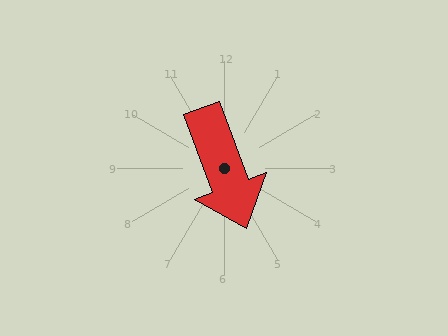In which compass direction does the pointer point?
South.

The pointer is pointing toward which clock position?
Roughly 5 o'clock.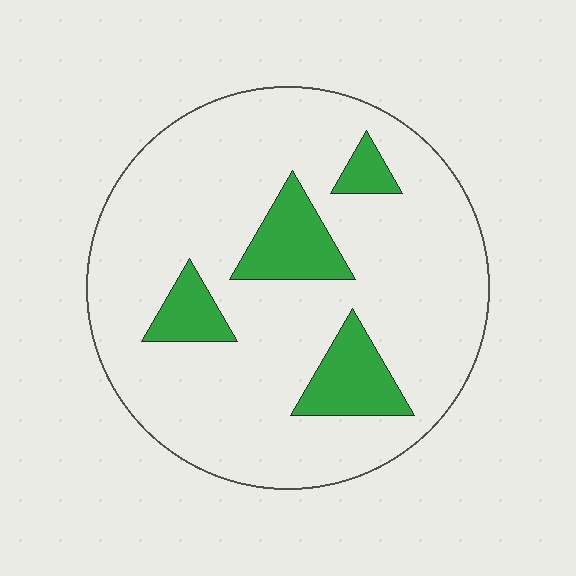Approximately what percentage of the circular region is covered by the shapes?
Approximately 15%.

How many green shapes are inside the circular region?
4.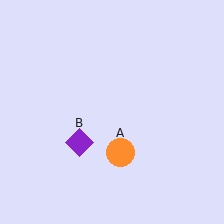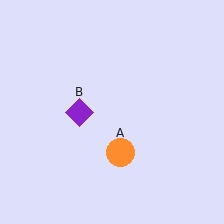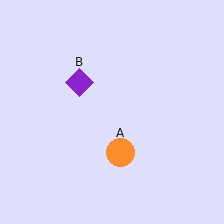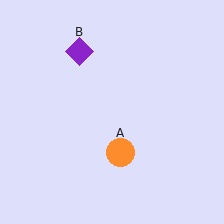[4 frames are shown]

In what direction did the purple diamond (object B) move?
The purple diamond (object B) moved up.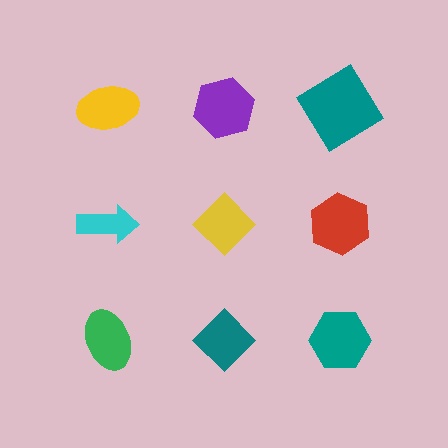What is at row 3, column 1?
A green ellipse.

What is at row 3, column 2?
A teal diamond.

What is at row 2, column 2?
A yellow diamond.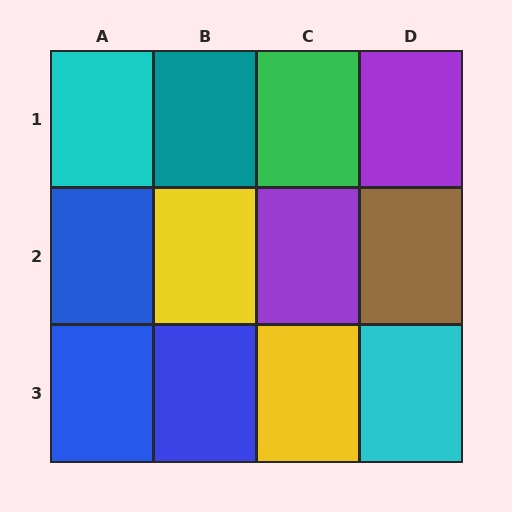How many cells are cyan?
2 cells are cyan.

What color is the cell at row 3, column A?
Blue.